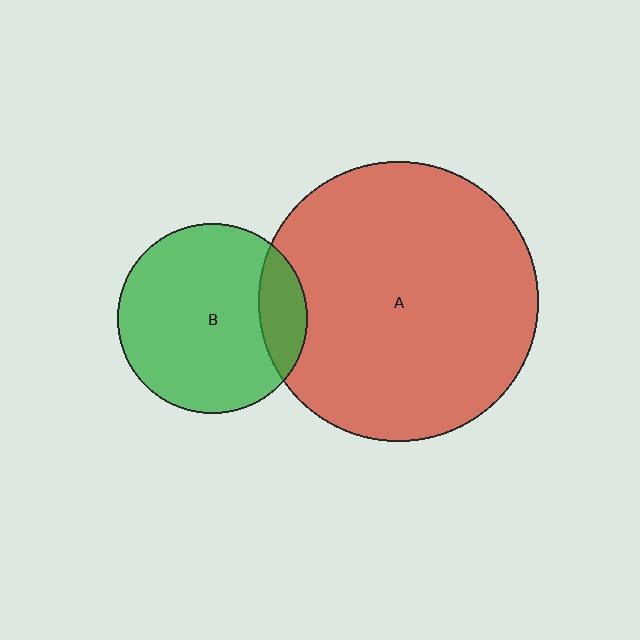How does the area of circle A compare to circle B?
Approximately 2.2 times.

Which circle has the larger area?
Circle A (red).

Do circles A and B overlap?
Yes.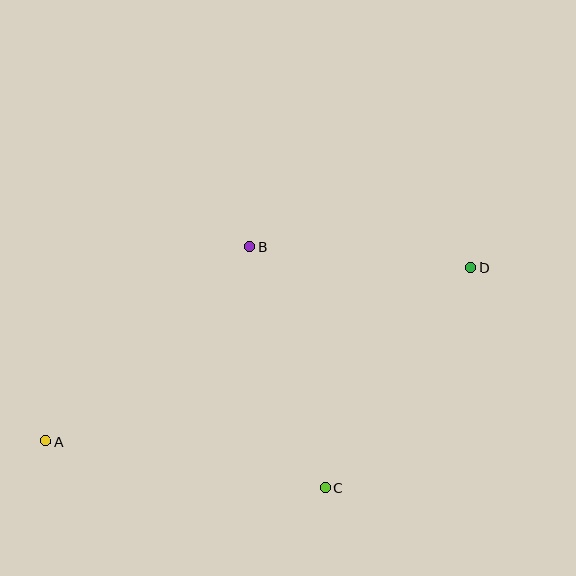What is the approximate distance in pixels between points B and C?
The distance between B and C is approximately 253 pixels.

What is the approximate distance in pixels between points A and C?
The distance between A and C is approximately 283 pixels.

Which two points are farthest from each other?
Points A and D are farthest from each other.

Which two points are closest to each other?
Points B and D are closest to each other.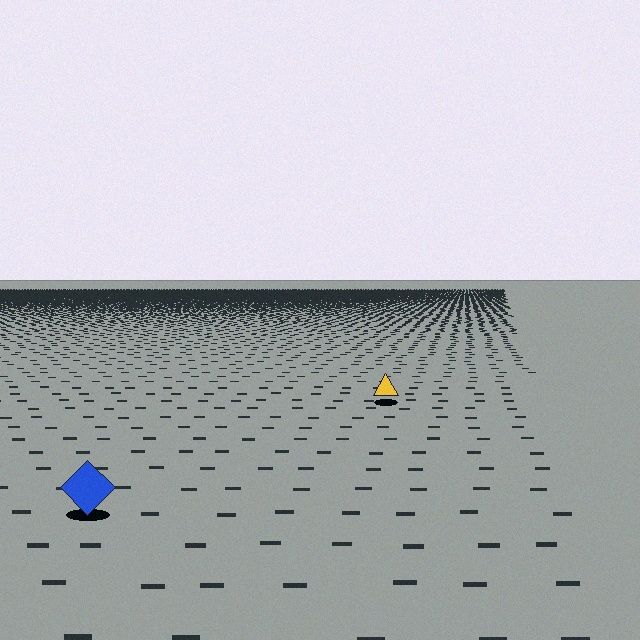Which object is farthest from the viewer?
The yellow triangle is farthest from the viewer. It appears smaller and the ground texture around it is denser.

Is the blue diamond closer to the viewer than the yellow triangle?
Yes. The blue diamond is closer — you can tell from the texture gradient: the ground texture is coarser near it.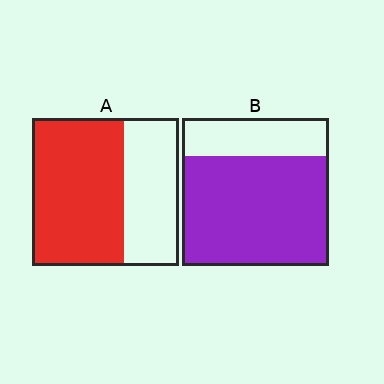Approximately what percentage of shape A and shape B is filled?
A is approximately 65% and B is approximately 75%.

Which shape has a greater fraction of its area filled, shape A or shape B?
Shape B.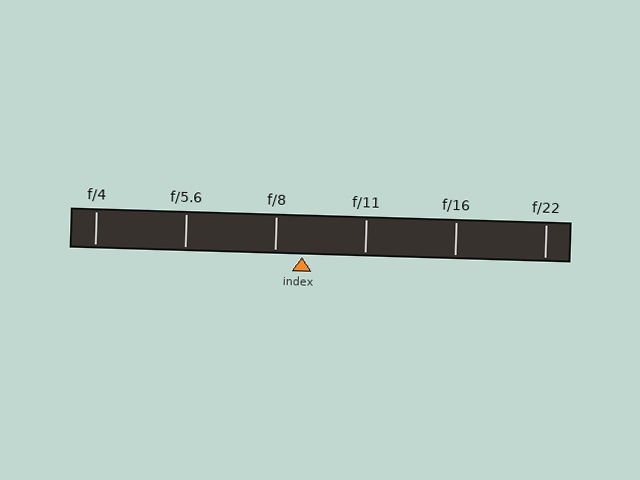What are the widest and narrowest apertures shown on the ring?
The widest aperture shown is f/4 and the narrowest is f/22.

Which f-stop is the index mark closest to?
The index mark is closest to f/8.